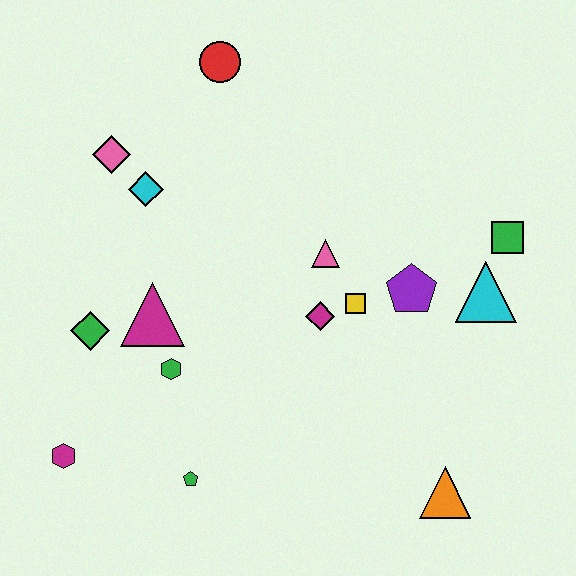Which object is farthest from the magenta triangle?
The green square is farthest from the magenta triangle.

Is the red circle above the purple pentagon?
Yes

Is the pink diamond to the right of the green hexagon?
No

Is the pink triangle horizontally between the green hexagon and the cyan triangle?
Yes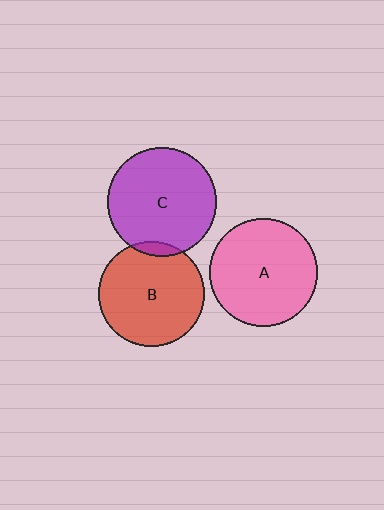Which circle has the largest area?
Circle C (purple).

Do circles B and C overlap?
Yes.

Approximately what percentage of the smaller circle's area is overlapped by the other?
Approximately 5%.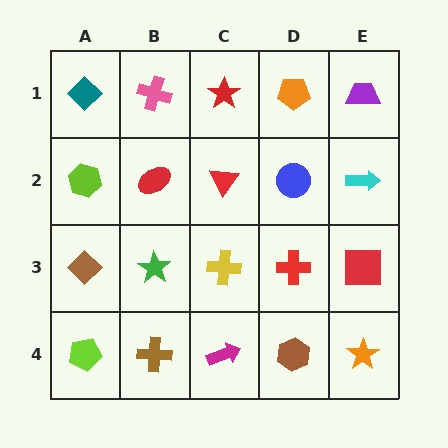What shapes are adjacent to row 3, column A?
A lime hexagon (row 2, column A), a lime pentagon (row 4, column A), a green star (row 3, column B).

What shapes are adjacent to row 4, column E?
A red square (row 3, column E), a brown hexagon (row 4, column D).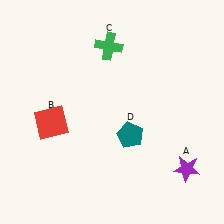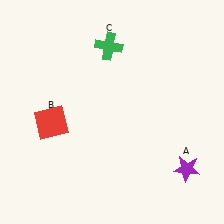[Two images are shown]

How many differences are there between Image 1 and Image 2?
There is 1 difference between the two images.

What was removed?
The teal pentagon (D) was removed in Image 2.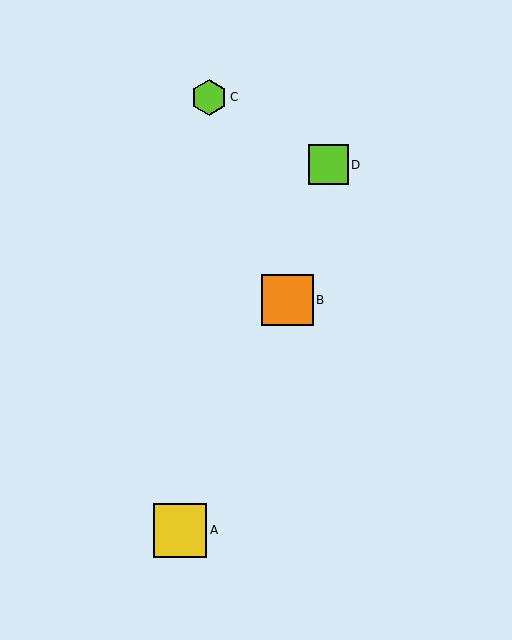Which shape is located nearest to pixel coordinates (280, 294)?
The orange square (labeled B) at (287, 300) is nearest to that location.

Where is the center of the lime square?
The center of the lime square is at (328, 165).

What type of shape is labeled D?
Shape D is a lime square.